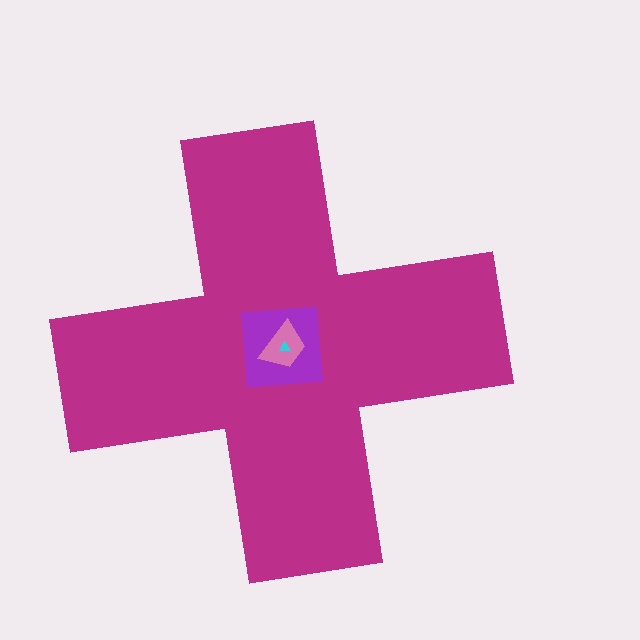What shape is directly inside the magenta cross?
The purple square.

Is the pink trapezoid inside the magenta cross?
Yes.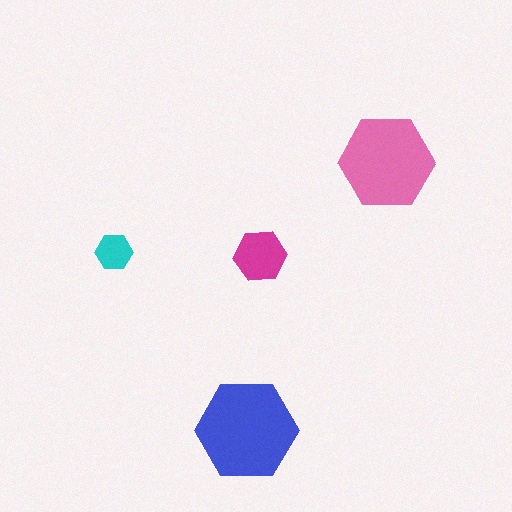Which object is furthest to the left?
The cyan hexagon is leftmost.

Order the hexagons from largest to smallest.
the blue one, the pink one, the magenta one, the cyan one.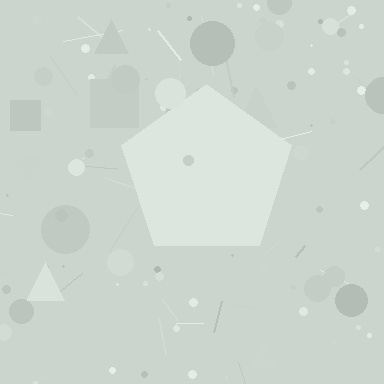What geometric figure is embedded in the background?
A pentagon is embedded in the background.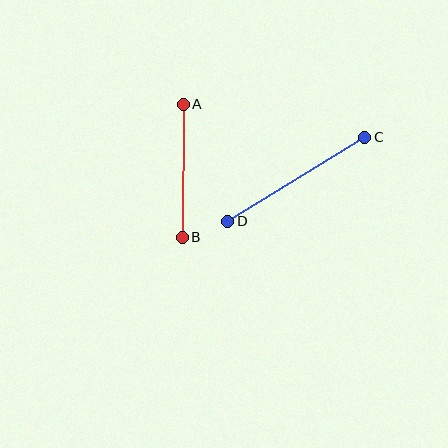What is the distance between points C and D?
The distance is approximately 160 pixels.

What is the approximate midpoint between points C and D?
The midpoint is at approximately (296, 179) pixels.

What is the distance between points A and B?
The distance is approximately 133 pixels.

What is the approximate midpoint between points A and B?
The midpoint is at approximately (183, 171) pixels.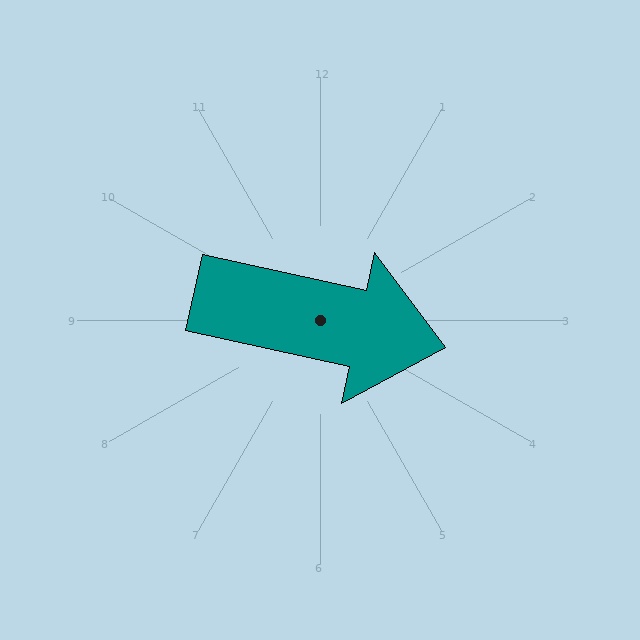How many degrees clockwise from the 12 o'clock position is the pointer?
Approximately 102 degrees.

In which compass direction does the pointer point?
East.